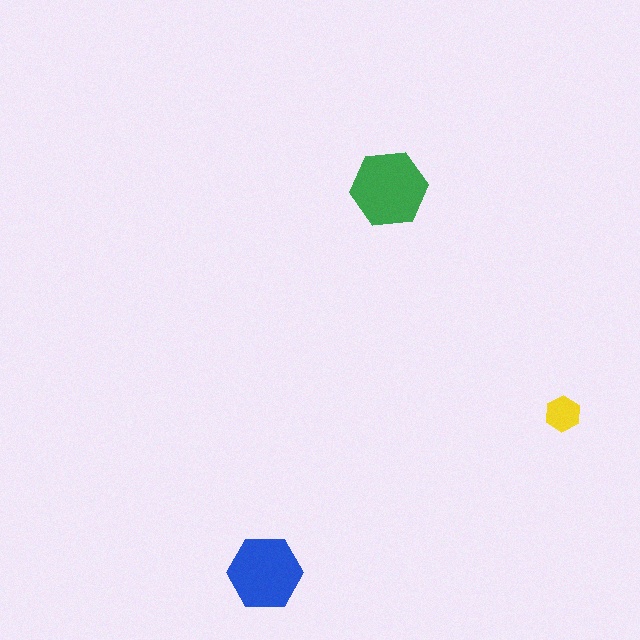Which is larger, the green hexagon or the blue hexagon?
The green one.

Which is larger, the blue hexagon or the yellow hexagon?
The blue one.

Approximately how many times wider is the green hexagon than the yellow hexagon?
About 2 times wider.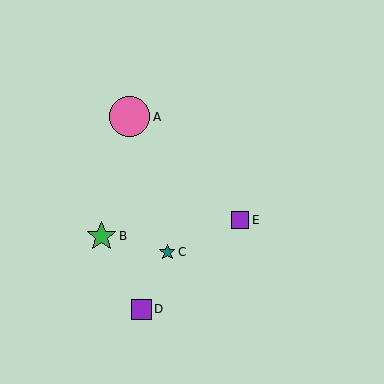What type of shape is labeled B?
Shape B is a green star.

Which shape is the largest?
The pink circle (labeled A) is the largest.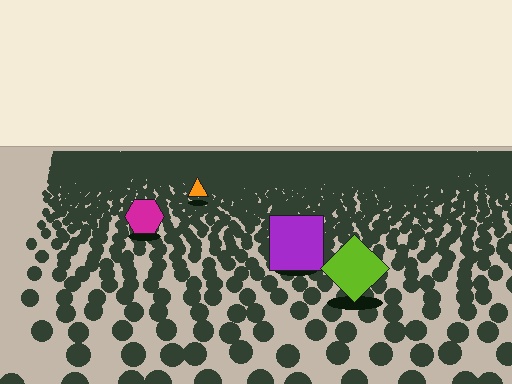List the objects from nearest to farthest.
From nearest to farthest: the lime diamond, the purple square, the magenta hexagon, the orange triangle.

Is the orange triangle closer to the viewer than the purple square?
No. The purple square is closer — you can tell from the texture gradient: the ground texture is coarser near it.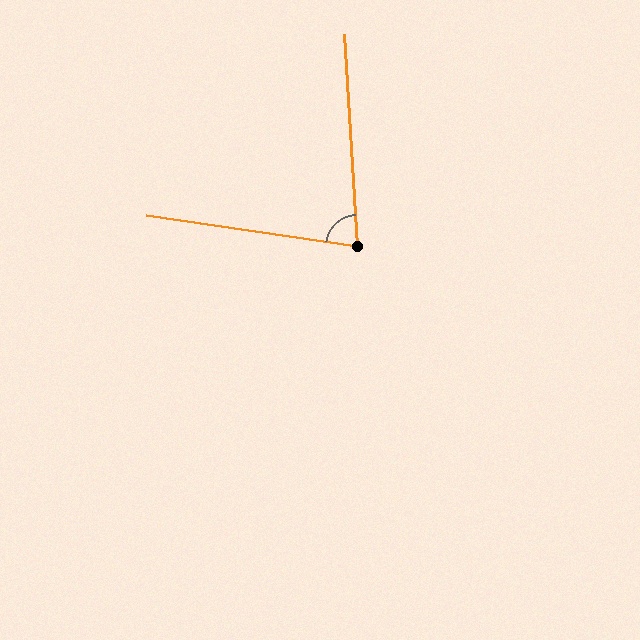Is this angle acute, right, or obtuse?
It is acute.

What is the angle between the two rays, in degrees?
Approximately 78 degrees.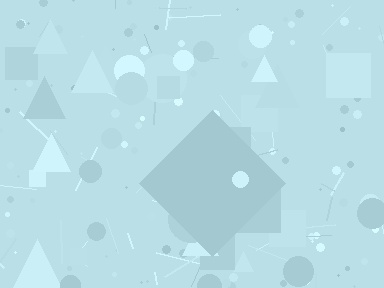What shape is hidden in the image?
A diamond is hidden in the image.